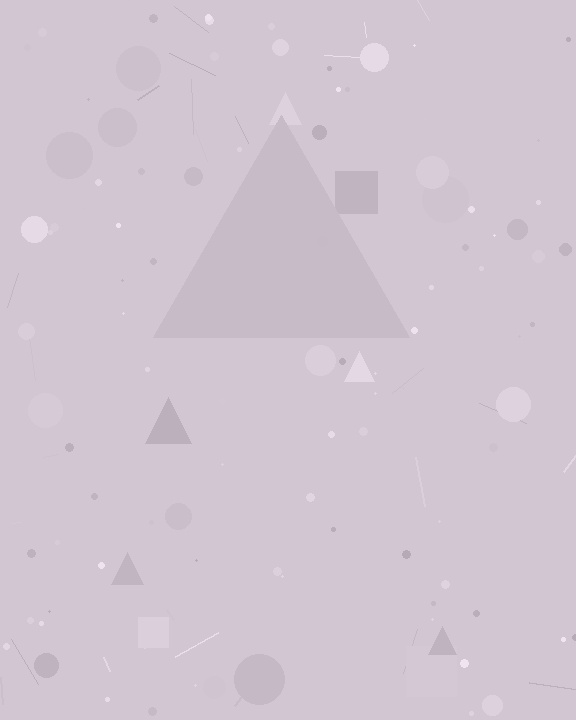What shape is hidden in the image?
A triangle is hidden in the image.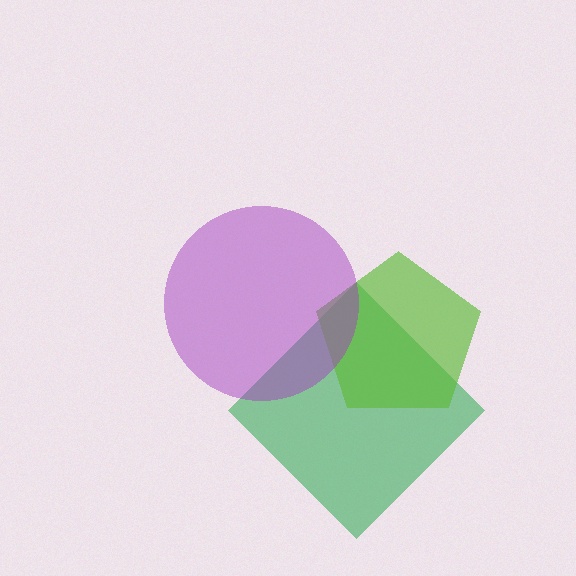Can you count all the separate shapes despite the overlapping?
Yes, there are 3 separate shapes.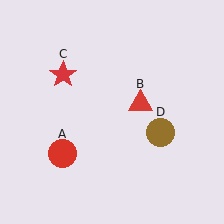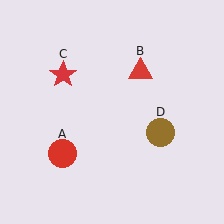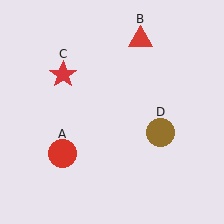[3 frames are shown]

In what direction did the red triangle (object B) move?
The red triangle (object B) moved up.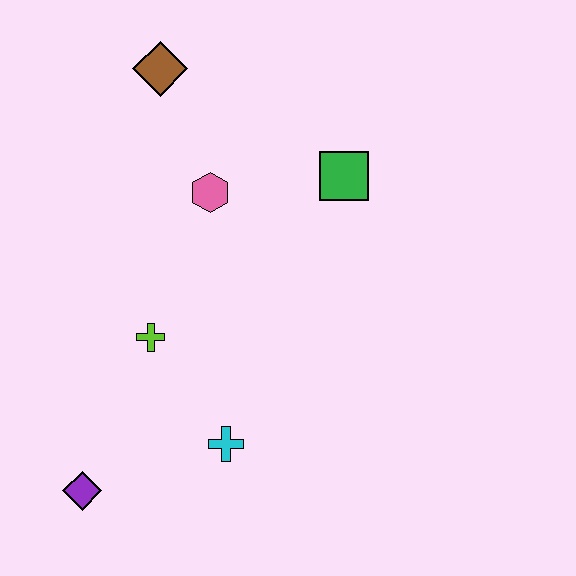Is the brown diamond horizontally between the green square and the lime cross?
Yes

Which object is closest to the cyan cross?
The lime cross is closest to the cyan cross.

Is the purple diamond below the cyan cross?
Yes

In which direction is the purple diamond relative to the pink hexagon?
The purple diamond is below the pink hexagon.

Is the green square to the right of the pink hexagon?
Yes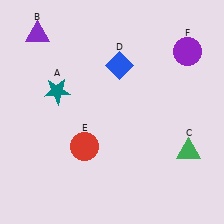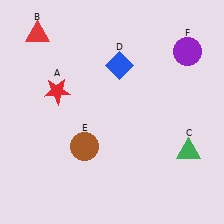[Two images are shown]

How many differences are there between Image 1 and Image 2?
There are 3 differences between the two images.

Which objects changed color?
A changed from teal to red. B changed from purple to red. E changed from red to brown.